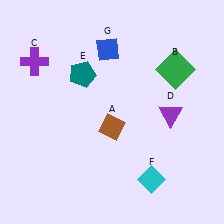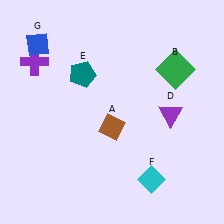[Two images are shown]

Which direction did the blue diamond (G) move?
The blue diamond (G) moved left.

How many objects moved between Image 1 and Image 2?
1 object moved between the two images.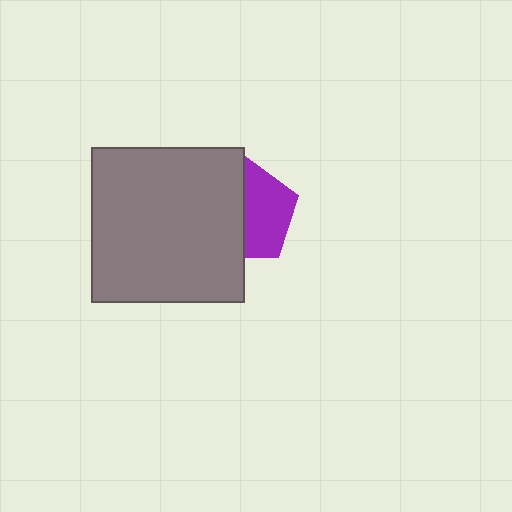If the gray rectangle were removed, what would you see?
You would see the complete purple pentagon.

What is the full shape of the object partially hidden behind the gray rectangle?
The partially hidden object is a purple pentagon.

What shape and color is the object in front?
The object in front is a gray rectangle.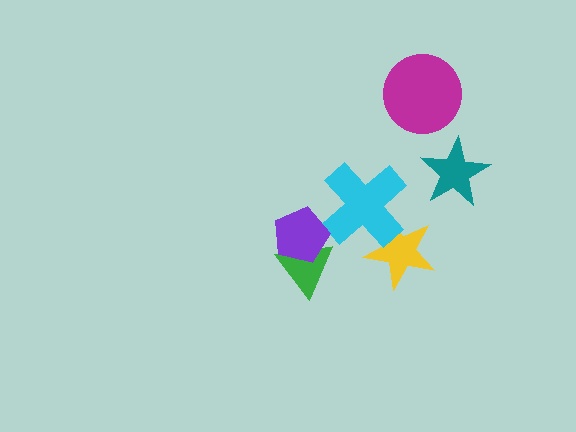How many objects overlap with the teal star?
0 objects overlap with the teal star.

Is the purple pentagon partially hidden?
No, no other shape covers it.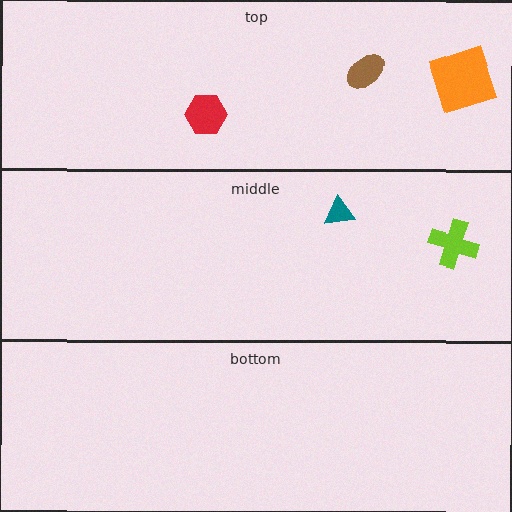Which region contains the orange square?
The top region.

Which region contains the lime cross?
The middle region.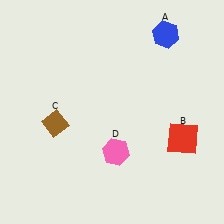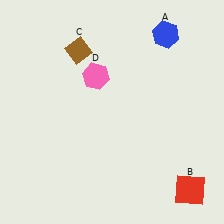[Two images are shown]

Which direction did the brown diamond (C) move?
The brown diamond (C) moved up.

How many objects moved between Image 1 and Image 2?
3 objects moved between the two images.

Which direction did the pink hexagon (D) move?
The pink hexagon (D) moved up.